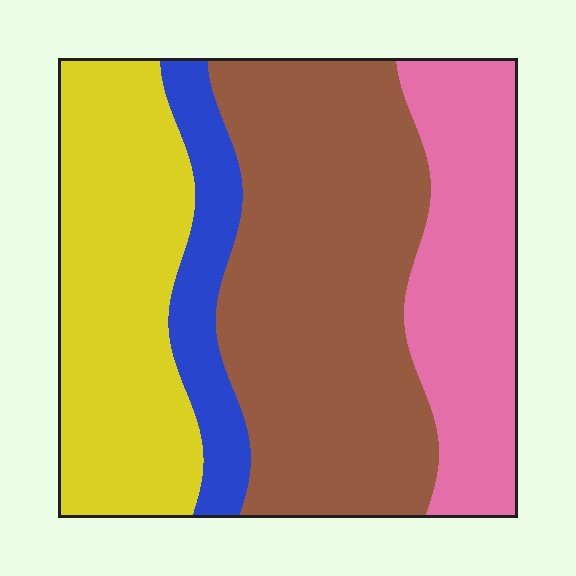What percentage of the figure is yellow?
Yellow takes up about one quarter (1/4) of the figure.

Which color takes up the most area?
Brown, at roughly 40%.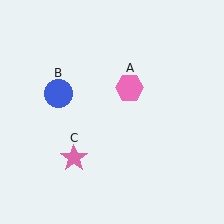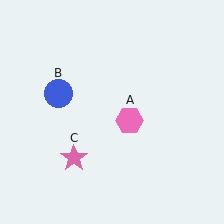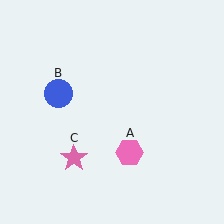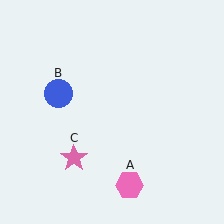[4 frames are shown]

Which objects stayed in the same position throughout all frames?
Blue circle (object B) and pink star (object C) remained stationary.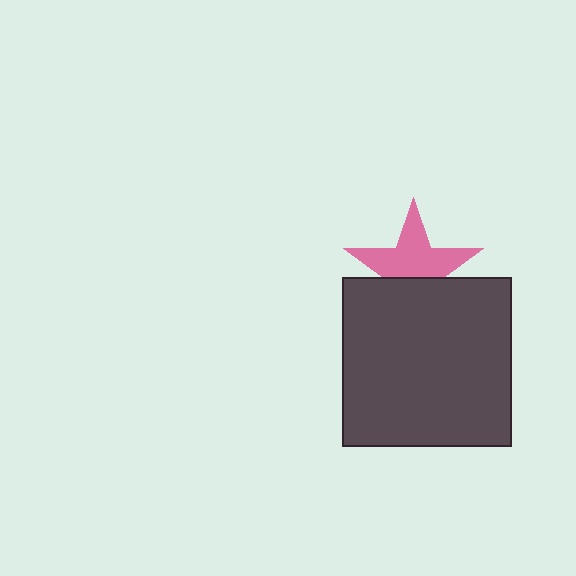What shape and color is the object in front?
The object in front is a dark gray square.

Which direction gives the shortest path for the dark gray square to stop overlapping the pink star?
Moving down gives the shortest separation.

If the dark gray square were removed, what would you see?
You would see the complete pink star.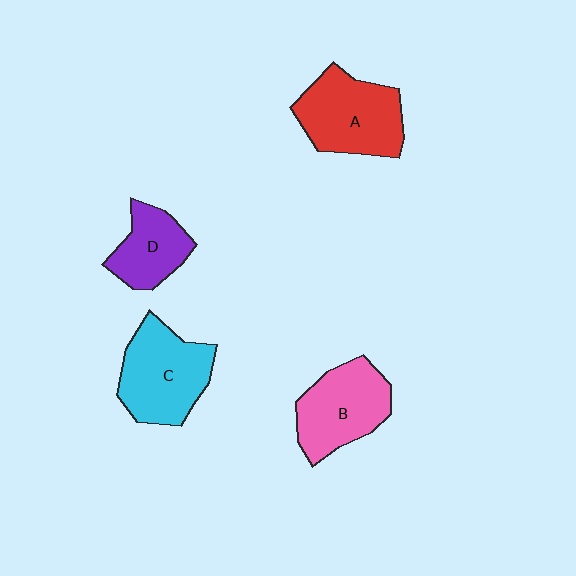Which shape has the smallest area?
Shape D (purple).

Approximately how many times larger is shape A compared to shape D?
Approximately 1.5 times.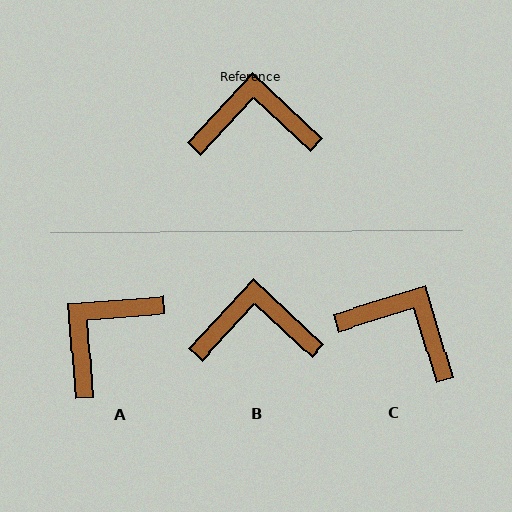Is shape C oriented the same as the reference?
No, it is off by about 30 degrees.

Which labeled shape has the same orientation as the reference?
B.